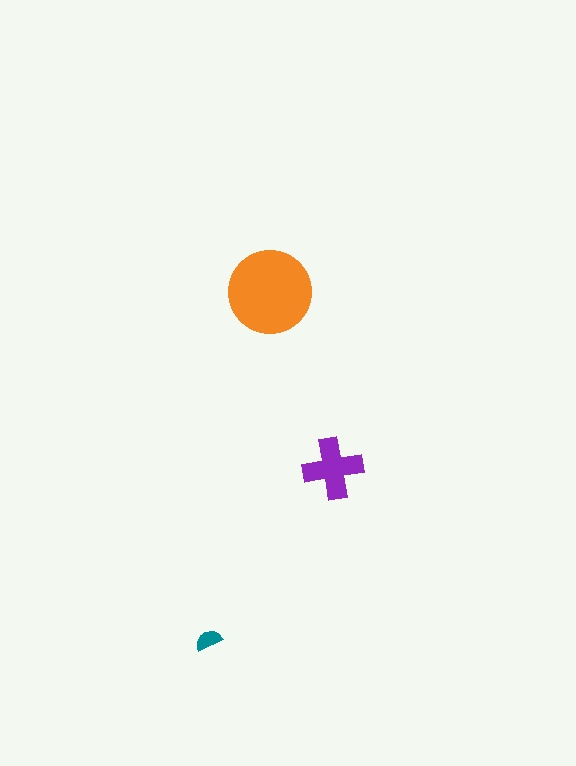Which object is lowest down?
The teal semicircle is bottommost.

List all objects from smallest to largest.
The teal semicircle, the purple cross, the orange circle.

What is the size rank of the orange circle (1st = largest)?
1st.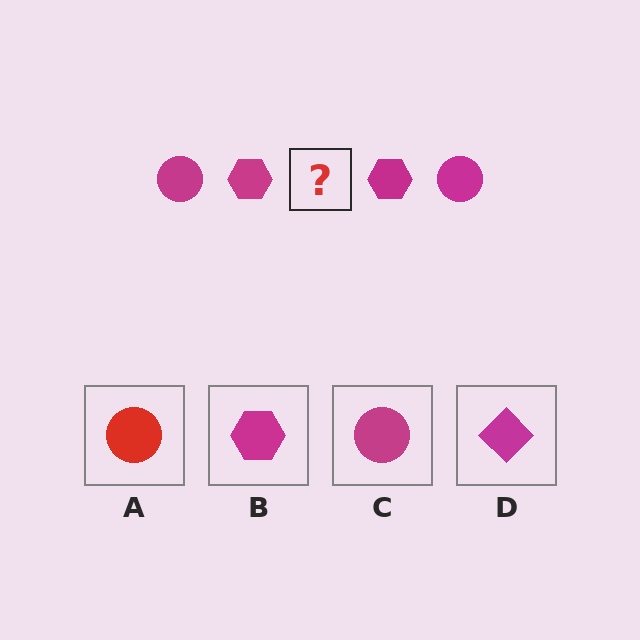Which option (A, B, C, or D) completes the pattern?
C.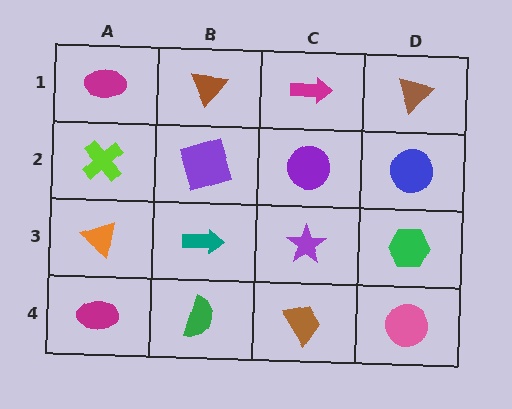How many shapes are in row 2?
4 shapes.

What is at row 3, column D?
A green hexagon.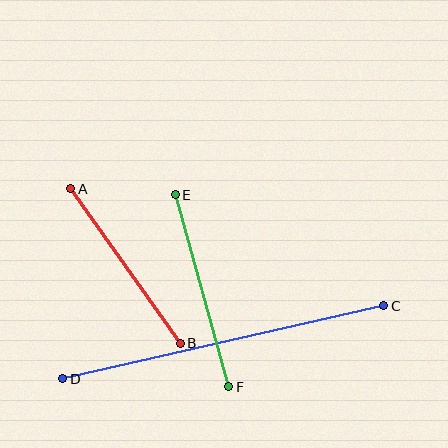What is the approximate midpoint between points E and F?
The midpoint is at approximately (202, 291) pixels.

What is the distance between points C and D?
The distance is approximately 329 pixels.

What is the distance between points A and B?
The distance is approximately 190 pixels.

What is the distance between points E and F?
The distance is approximately 199 pixels.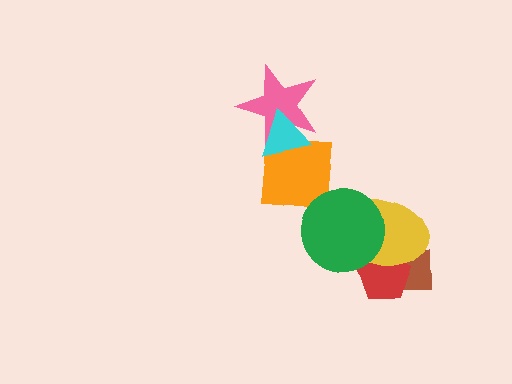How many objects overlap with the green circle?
3 objects overlap with the green circle.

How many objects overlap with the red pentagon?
3 objects overlap with the red pentagon.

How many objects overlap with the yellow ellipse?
3 objects overlap with the yellow ellipse.